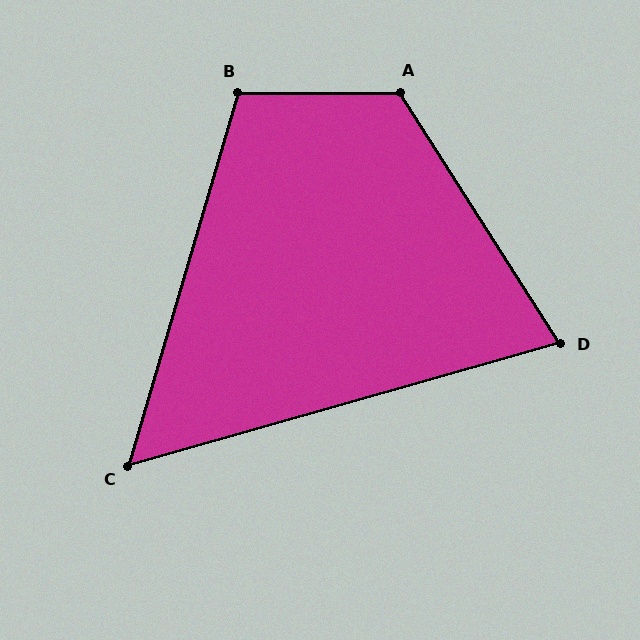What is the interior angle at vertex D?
Approximately 73 degrees (acute).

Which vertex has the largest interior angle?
A, at approximately 122 degrees.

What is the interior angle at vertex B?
Approximately 107 degrees (obtuse).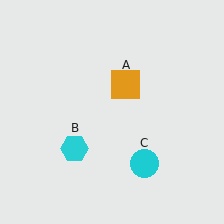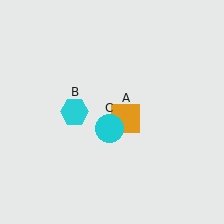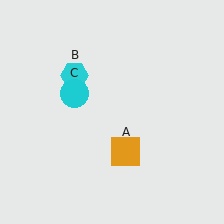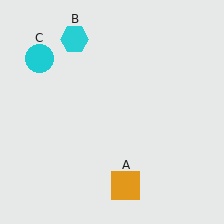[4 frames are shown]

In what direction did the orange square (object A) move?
The orange square (object A) moved down.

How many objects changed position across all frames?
3 objects changed position: orange square (object A), cyan hexagon (object B), cyan circle (object C).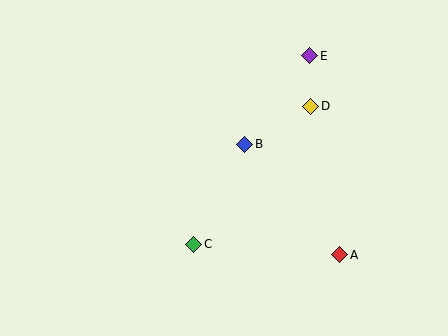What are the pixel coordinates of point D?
Point D is at (311, 106).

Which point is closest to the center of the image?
Point B at (245, 144) is closest to the center.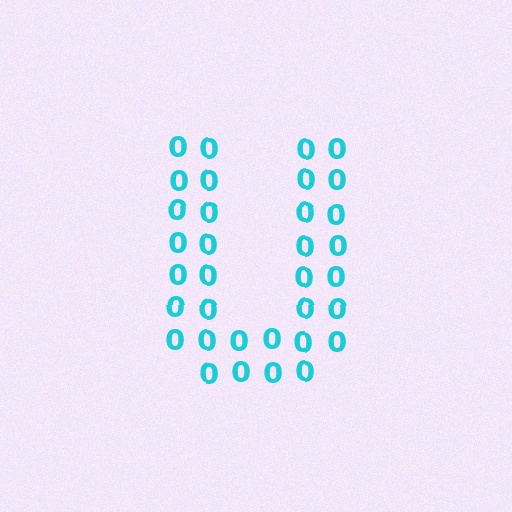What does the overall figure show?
The overall figure shows the letter U.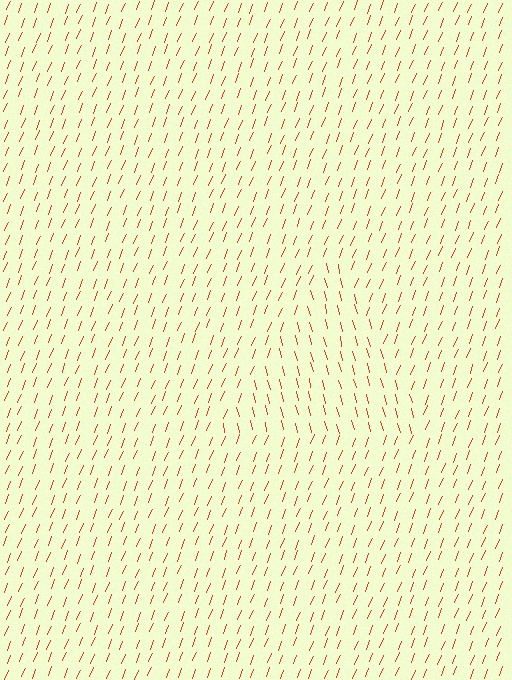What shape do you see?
I see a triangle.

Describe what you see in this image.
The image is filled with small red line segments. A triangle region in the image has lines oriented differently from the surrounding lines, creating a visible texture boundary.